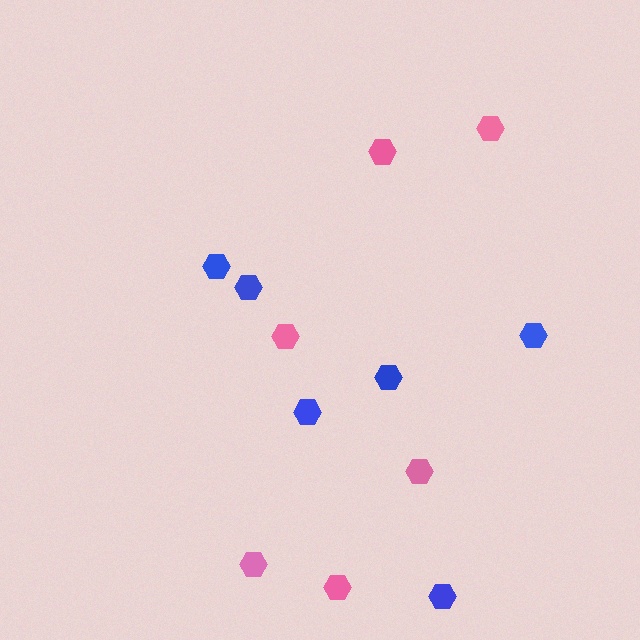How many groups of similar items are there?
There are 2 groups: one group of pink hexagons (6) and one group of blue hexagons (6).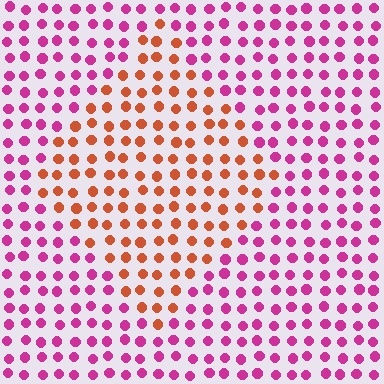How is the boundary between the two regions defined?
The boundary is defined purely by a slight shift in hue (about 53 degrees). Spacing, size, and orientation are identical on both sides.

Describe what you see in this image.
The image is filled with small magenta elements in a uniform arrangement. A diamond-shaped region is visible where the elements are tinted to a slightly different hue, forming a subtle color boundary.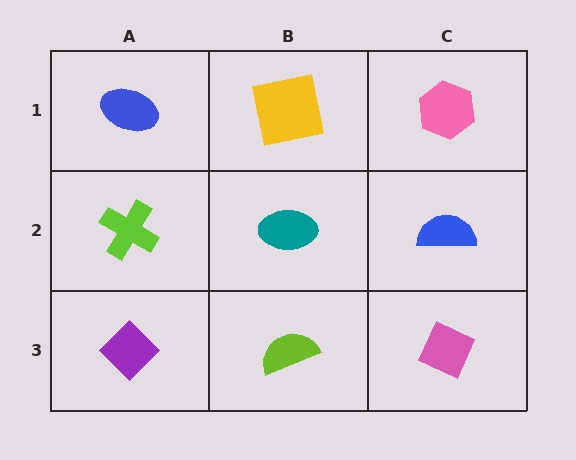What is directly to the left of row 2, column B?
A lime cross.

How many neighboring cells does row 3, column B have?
3.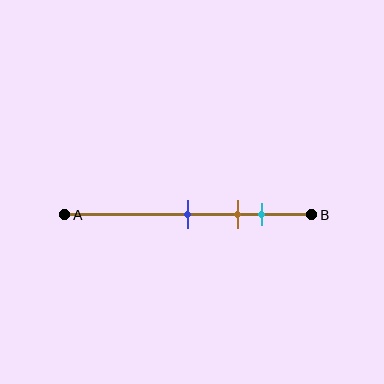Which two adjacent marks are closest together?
The brown and cyan marks are the closest adjacent pair.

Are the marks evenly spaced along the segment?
Yes, the marks are approximately evenly spaced.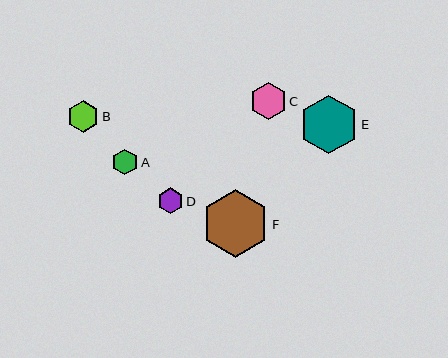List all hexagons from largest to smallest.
From largest to smallest: F, E, C, B, D, A.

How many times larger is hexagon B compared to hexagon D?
Hexagon B is approximately 1.3 times the size of hexagon D.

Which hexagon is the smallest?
Hexagon A is the smallest with a size of approximately 25 pixels.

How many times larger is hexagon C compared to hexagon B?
Hexagon C is approximately 1.1 times the size of hexagon B.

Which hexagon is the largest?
Hexagon F is the largest with a size of approximately 68 pixels.